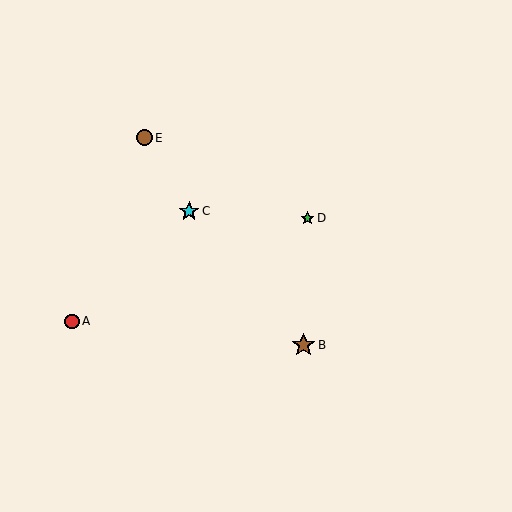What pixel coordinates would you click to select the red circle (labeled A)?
Click at (72, 321) to select the red circle A.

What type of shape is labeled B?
Shape B is a brown star.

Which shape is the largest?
The brown star (labeled B) is the largest.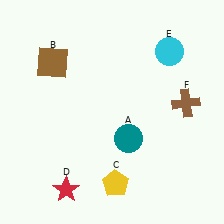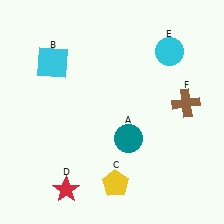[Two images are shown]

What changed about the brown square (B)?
In Image 1, B is brown. In Image 2, it changed to cyan.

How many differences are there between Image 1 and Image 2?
There is 1 difference between the two images.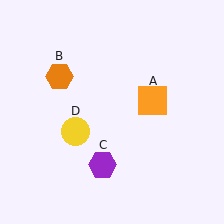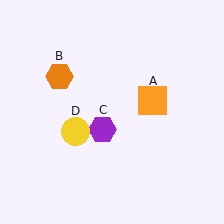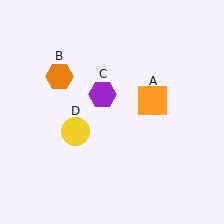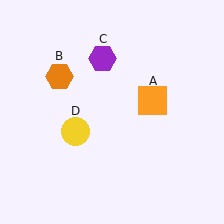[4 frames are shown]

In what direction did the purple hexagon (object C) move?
The purple hexagon (object C) moved up.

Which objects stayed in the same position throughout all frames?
Orange square (object A) and orange hexagon (object B) and yellow circle (object D) remained stationary.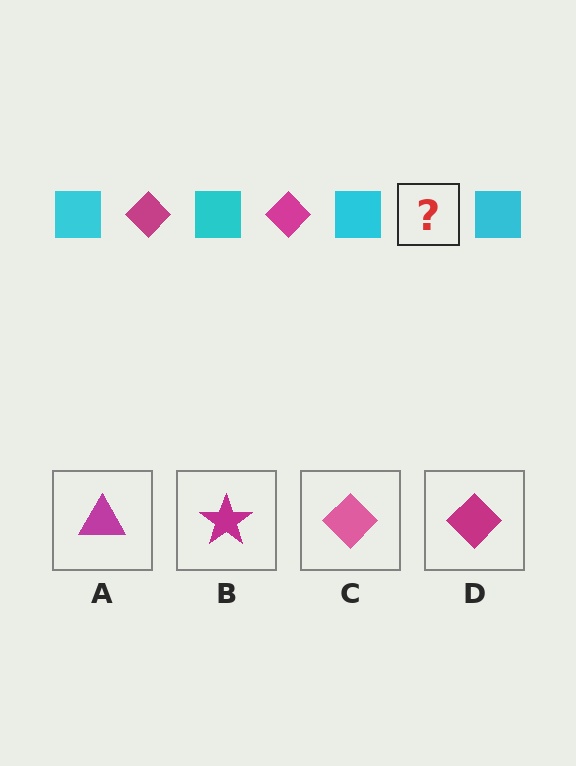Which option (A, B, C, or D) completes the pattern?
D.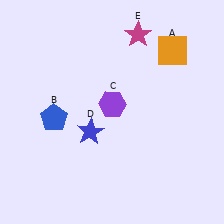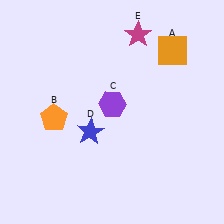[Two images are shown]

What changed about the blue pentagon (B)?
In Image 1, B is blue. In Image 2, it changed to orange.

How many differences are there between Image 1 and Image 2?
There is 1 difference between the two images.